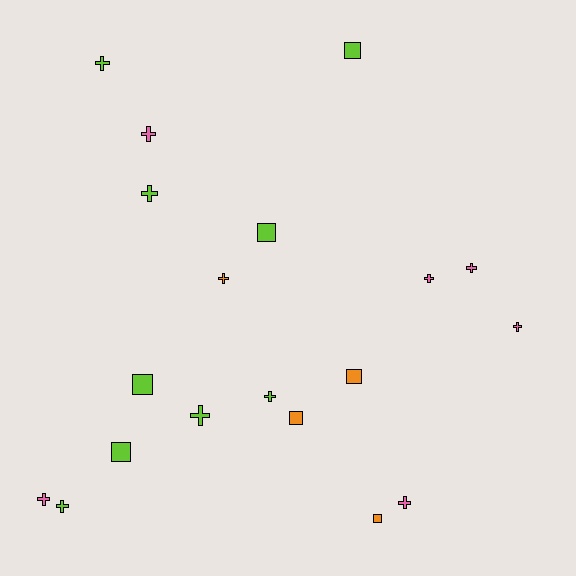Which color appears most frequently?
Lime, with 9 objects.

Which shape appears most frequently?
Cross, with 12 objects.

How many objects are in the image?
There are 19 objects.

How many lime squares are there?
There are 4 lime squares.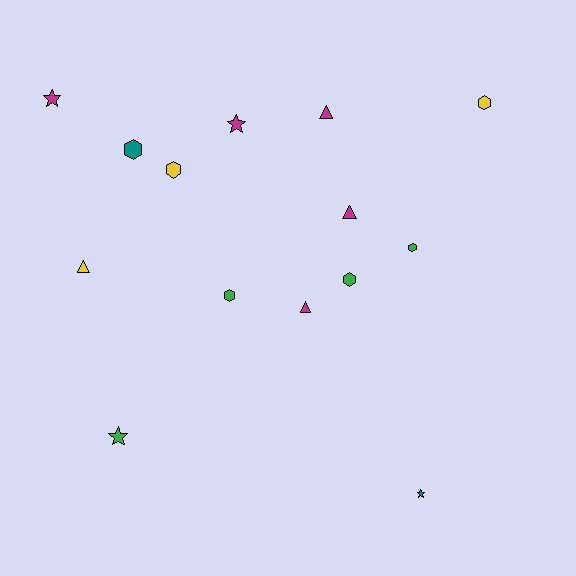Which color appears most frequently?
Magenta, with 5 objects.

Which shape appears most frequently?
Hexagon, with 6 objects.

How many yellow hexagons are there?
There are 2 yellow hexagons.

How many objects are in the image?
There are 14 objects.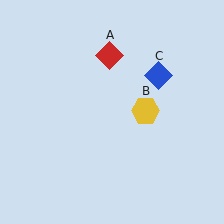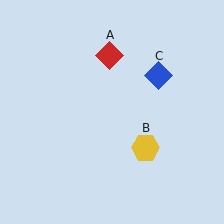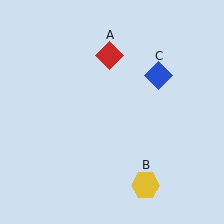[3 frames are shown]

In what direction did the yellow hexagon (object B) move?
The yellow hexagon (object B) moved down.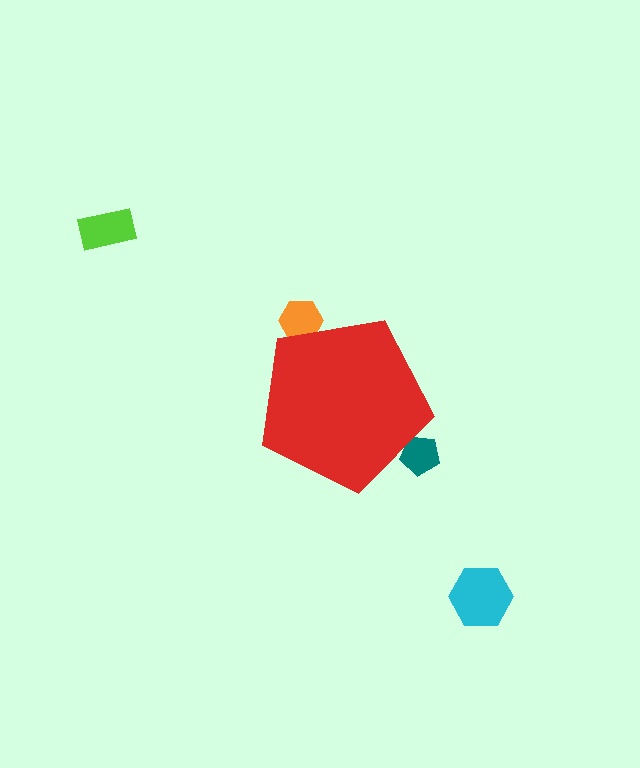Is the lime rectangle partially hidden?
No, the lime rectangle is fully visible.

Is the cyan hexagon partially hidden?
No, the cyan hexagon is fully visible.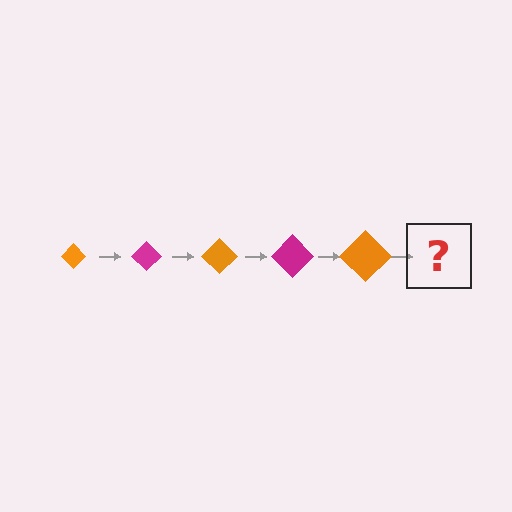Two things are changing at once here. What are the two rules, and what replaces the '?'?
The two rules are that the diamond grows larger each step and the color cycles through orange and magenta. The '?' should be a magenta diamond, larger than the previous one.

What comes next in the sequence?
The next element should be a magenta diamond, larger than the previous one.